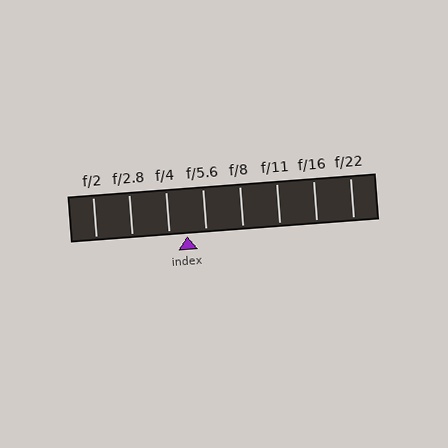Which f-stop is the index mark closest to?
The index mark is closest to f/4.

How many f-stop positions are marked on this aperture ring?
There are 8 f-stop positions marked.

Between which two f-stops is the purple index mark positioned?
The index mark is between f/4 and f/5.6.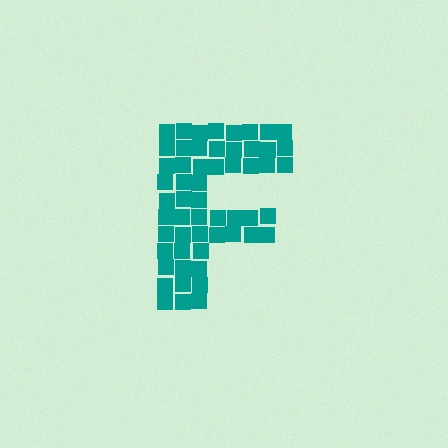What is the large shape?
The large shape is the letter F.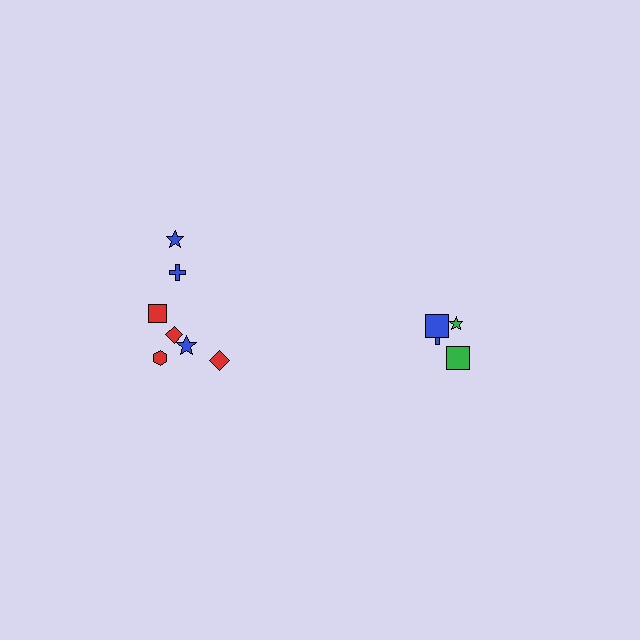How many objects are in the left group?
There are 7 objects.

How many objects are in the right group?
There are 4 objects.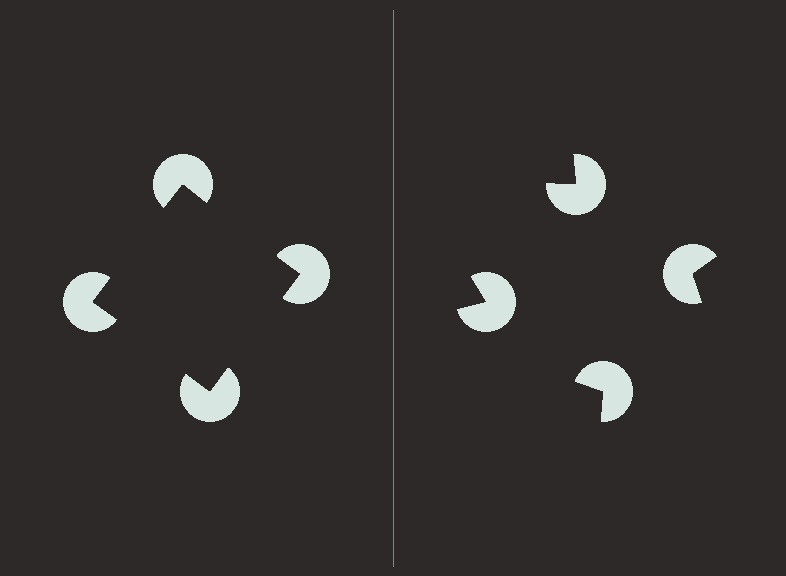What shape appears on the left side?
An illusory square.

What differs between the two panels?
The pac-man discs are positioned identically on both sides; only the wedge orientations differ. On the left they align to a square; on the right they are misaligned.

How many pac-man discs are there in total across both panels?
8 — 4 on each side.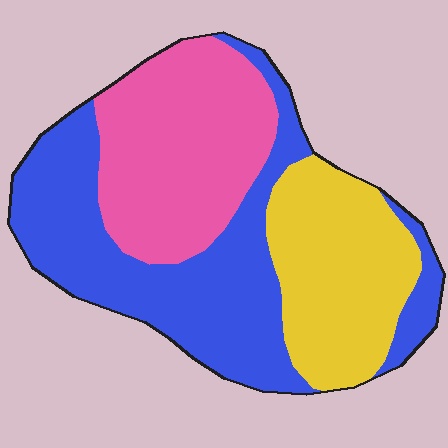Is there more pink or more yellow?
Pink.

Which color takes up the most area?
Blue, at roughly 45%.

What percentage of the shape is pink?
Pink covers around 30% of the shape.